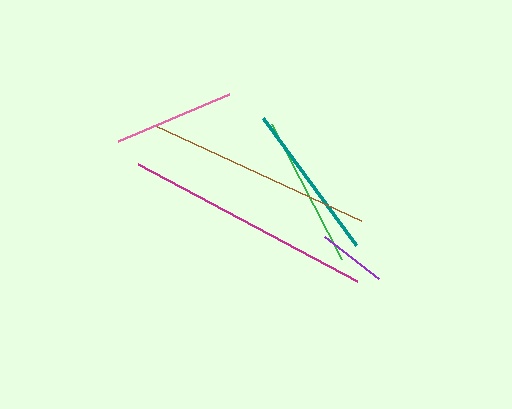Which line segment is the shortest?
The purple line is the shortest at approximately 68 pixels.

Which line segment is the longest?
The magenta line is the longest at approximately 248 pixels.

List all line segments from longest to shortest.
From longest to shortest: magenta, brown, teal, green, pink, purple.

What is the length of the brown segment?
The brown segment is approximately 227 pixels long.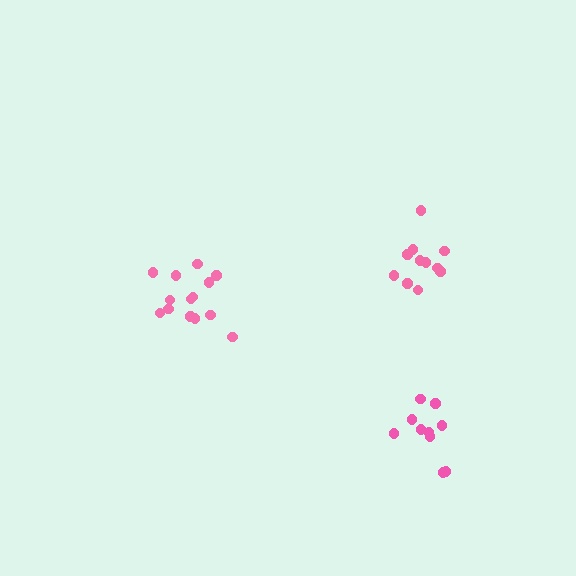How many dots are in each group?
Group 1: 14 dots, Group 2: 11 dots, Group 3: 10 dots (35 total).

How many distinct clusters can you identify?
There are 3 distinct clusters.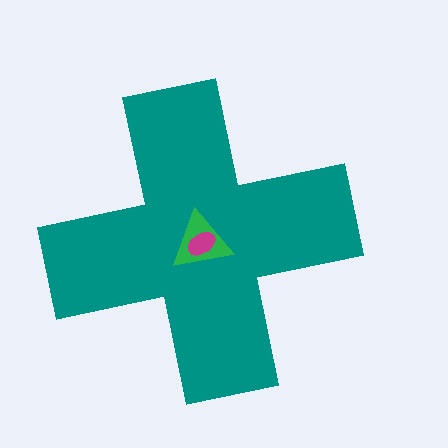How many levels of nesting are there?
3.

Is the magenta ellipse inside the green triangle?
Yes.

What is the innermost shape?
The magenta ellipse.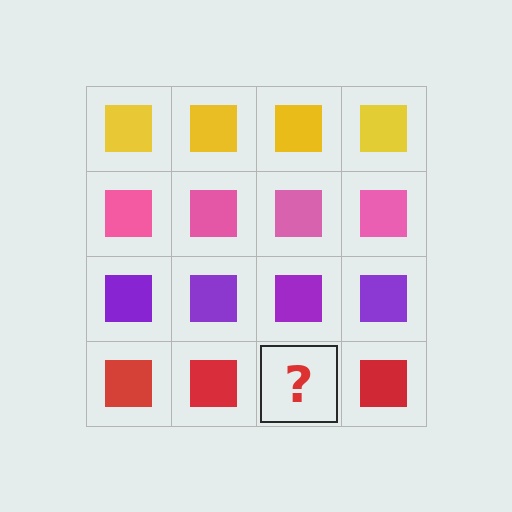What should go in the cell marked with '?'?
The missing cell should contain a red square.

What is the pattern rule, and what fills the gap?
The rule is that each row has a consistent color. The gap should be filled with a red square.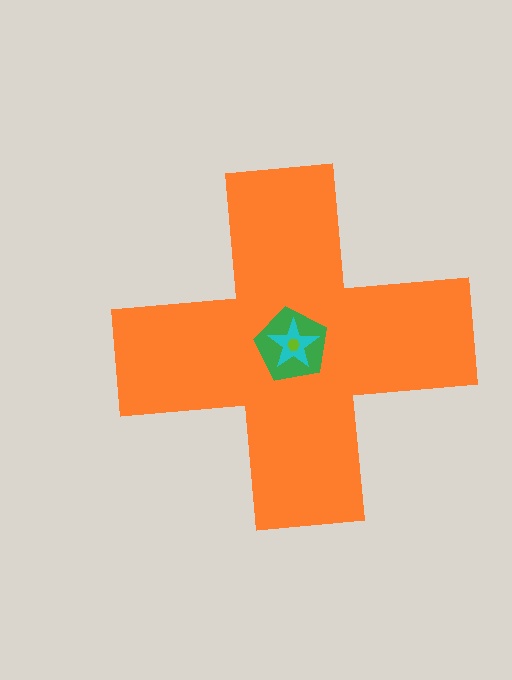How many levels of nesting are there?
4.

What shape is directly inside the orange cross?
The green pentagon.